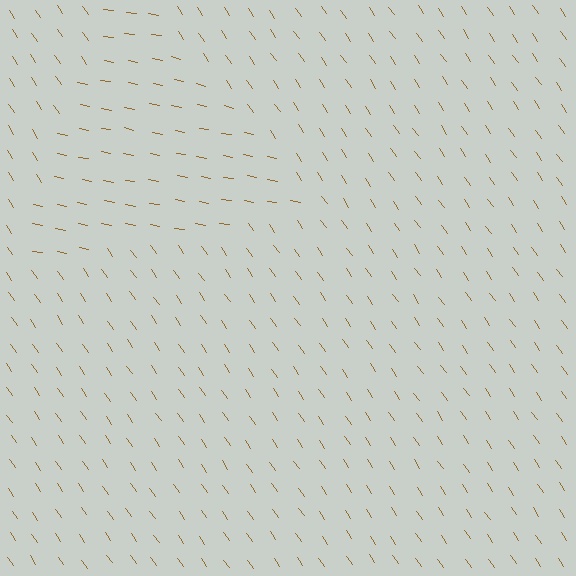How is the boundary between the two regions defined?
The boundary is defined purely by a change in line orientation (approximately 45 degrees difference). All lines are the same color and thickness.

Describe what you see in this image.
The image is filled with small brown line segments. A triangle region in the image has lines oriented differently from the surrounding lines, creating a visible texture boundary.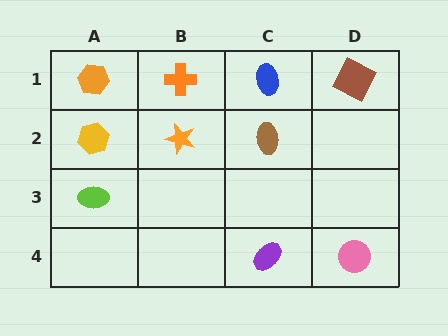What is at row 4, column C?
A purple ellipse.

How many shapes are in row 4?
2 shapes.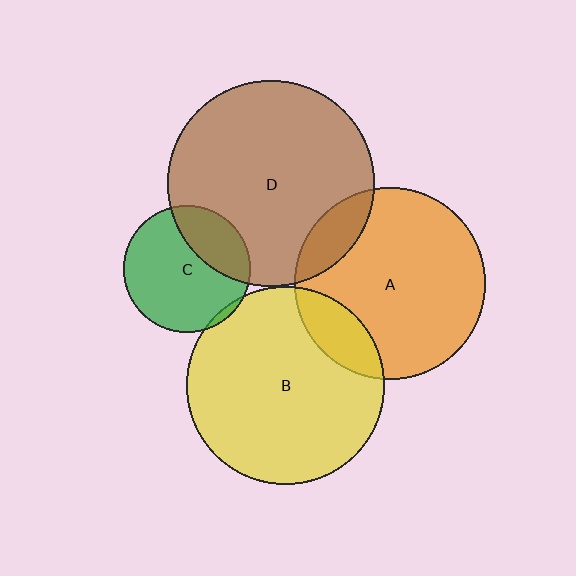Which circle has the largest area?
Circle D (brown).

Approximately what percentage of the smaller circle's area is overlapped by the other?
Approximately 15%.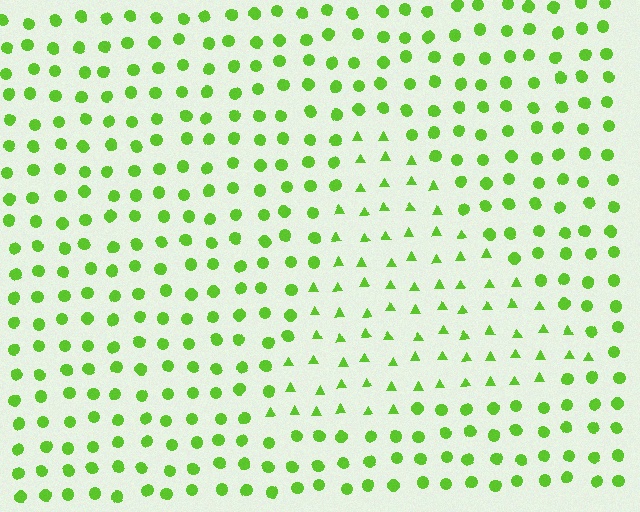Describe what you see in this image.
The image is filled with small lime elements arranged in a uniform grid. A triangle-shaped region contains triangles, while the surrounding area contains circles. The boundary is defined purely by the change in element shape.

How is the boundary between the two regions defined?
The boundary is defined by a change in element shape: triangles inside vs. circles outside. All elements share the same color and spacing.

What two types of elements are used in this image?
The image uses triangles inside the triangle region and circles outside it.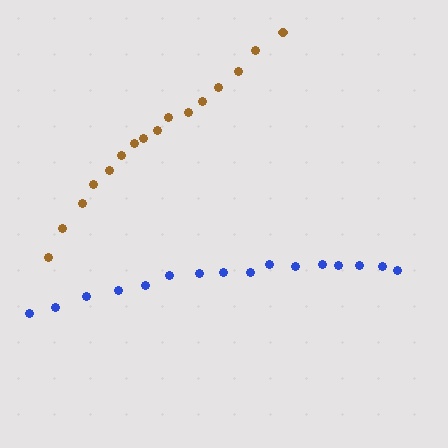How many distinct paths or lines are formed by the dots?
There are 2 distinct paths.